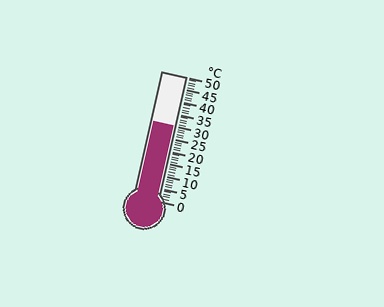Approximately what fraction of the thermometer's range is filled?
The thermometer is filled to approximately 60% of its range.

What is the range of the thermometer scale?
The thermometer scale ranges from 0°C to 50°C.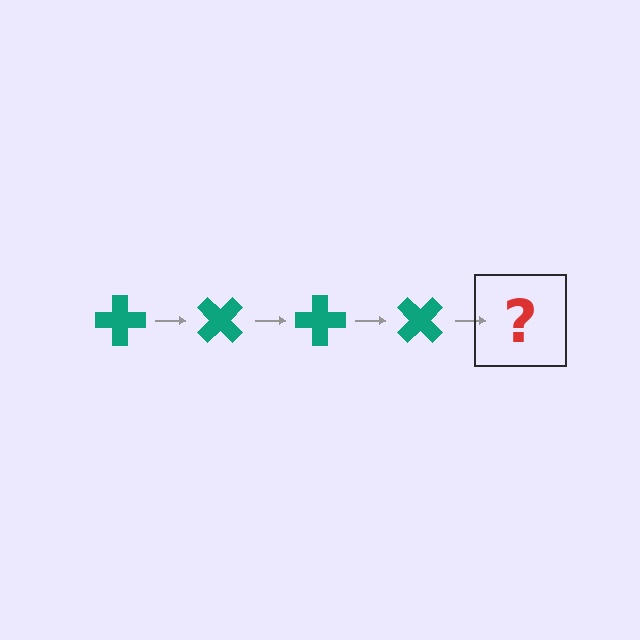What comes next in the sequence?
The next element should be a teal cross rotated 180 degrees.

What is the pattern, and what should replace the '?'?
The pattern is that the cross rotates 45 degrees each step. The '?' should be a teal cross rotated 180 degrees.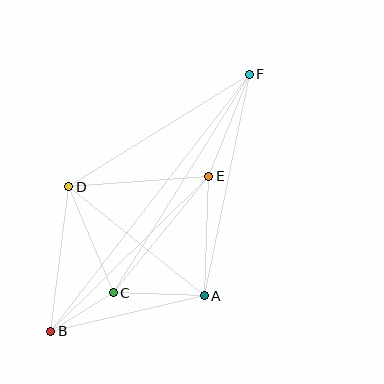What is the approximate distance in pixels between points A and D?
The distance between A and D is approximately 174 pixels.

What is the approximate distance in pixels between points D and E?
The distance between D and E is approximately 140 pixels.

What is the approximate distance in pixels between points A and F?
The distance between A and F is approximately 226 pixels.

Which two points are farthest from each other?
Points B and F are farthest from each other.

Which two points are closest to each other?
Points B and C are closest to each other.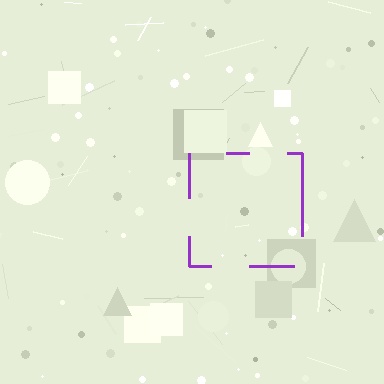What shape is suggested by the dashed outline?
The dashed outline suggests a square.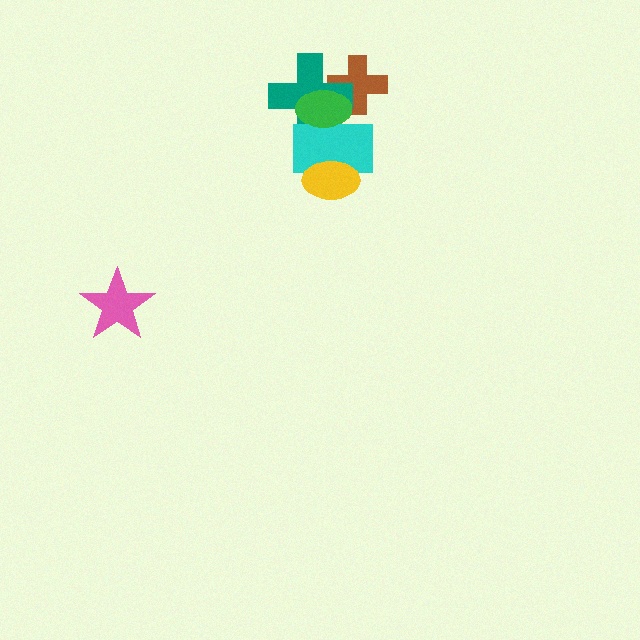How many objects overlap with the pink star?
0 objects overlap with the pink star.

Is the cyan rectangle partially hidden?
Yes, it is partially covered by another shape.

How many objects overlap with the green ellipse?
3 objects overlap with the green ellipse.